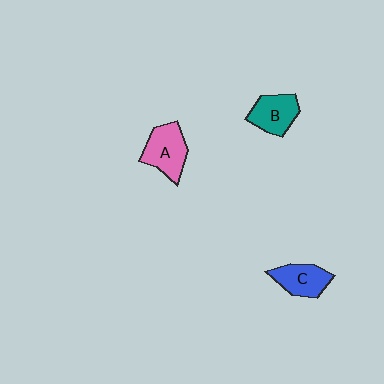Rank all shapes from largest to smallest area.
From largest to smallest: A (pink), B (teal), C (blue).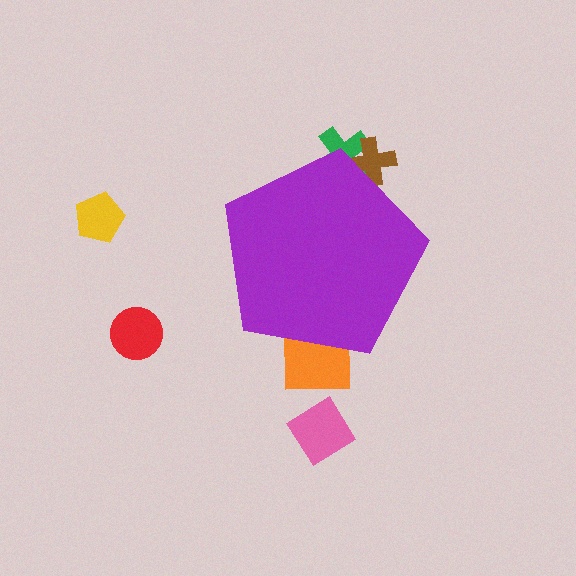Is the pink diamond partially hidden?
No, the pink diamond is fully visible.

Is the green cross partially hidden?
Yes, the green cross is partially hidden behind the purple pentagon.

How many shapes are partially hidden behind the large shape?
3 shapes are partially hidden.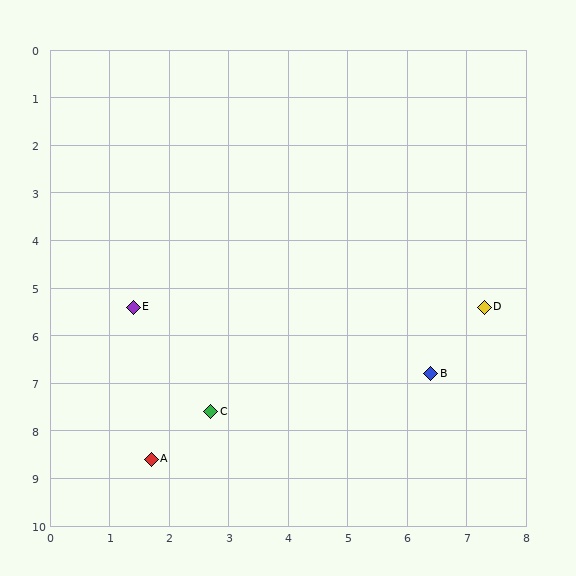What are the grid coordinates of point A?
Point A is at approximately (1.7, 8.6).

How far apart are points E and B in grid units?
Points E and B are about 5.2 grid units apart.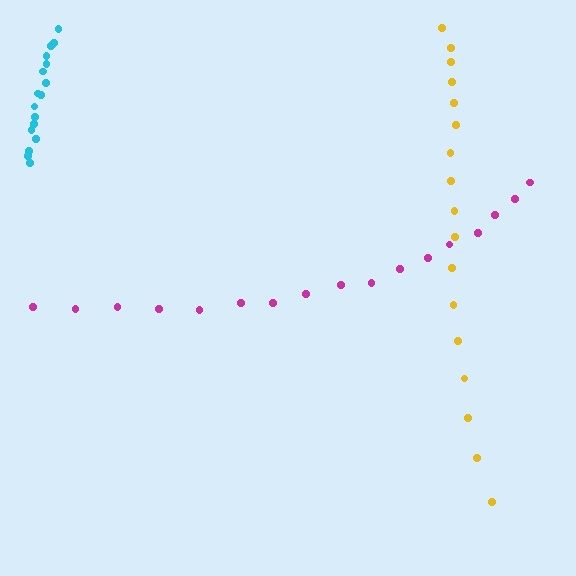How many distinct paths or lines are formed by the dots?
There are 3 distinct paths.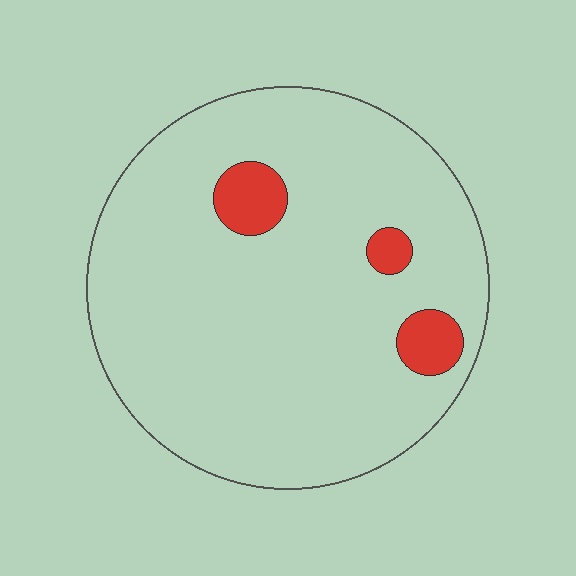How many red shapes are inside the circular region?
3.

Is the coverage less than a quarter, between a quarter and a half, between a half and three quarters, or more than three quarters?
Less than a quarter.